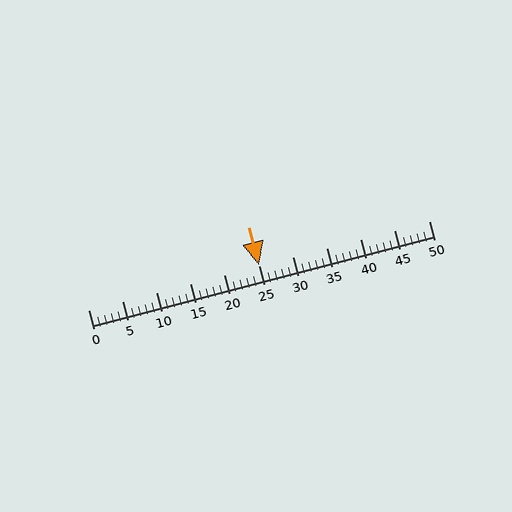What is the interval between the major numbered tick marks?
The major tick marks are spaced 5 units apart.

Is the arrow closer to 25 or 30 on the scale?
The arrow is closer to 25.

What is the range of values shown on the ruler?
The ruler shows values from 0 to 50.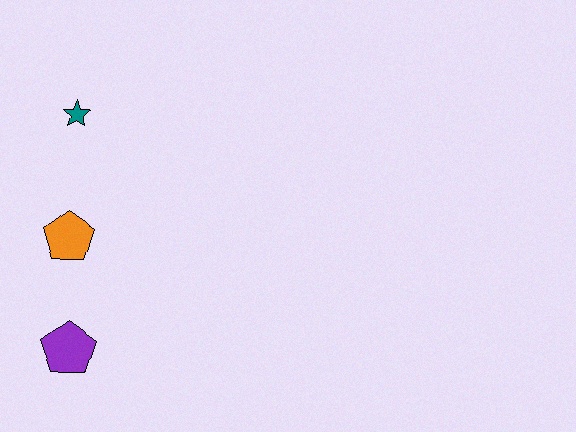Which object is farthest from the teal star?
The purple pentagon is farthest from the teal star.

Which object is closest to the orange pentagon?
The purple pentagon is closest to the orange pentagon.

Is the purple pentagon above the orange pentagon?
No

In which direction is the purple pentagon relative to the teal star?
The purple pentagon is below the teal star.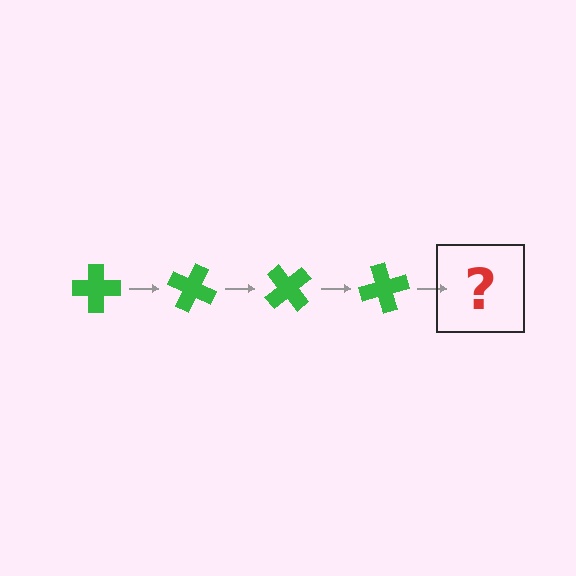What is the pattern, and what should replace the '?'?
The pattern is that the cross rotates 25 degrees each step. The '?' should be a green cross rotated 100 degrees.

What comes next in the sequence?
The next element should be a green cross rotated 100 degrees.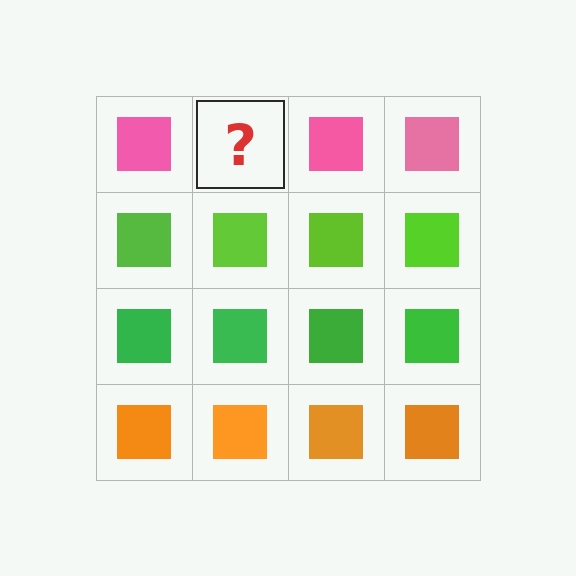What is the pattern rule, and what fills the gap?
The rule is that each row has a consistent color. The gap should be filled with a pink square.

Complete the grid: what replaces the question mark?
The question mark should be replaced with a pink square.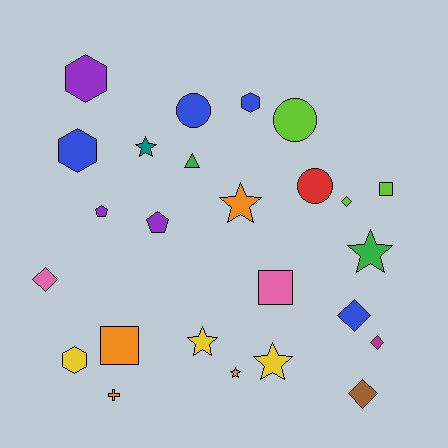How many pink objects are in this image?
There are 2 pink objects.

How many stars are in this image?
There are 6 stars.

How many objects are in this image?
There are 25 objects.